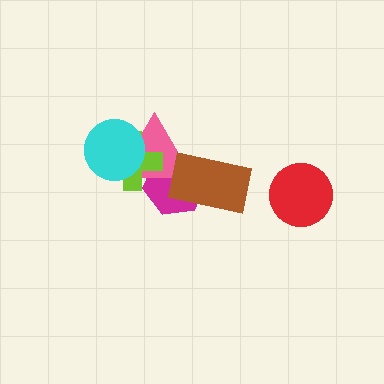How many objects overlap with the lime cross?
3 objects overlap with the lime cross.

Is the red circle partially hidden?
No, no other shape covers it.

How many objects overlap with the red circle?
0 objects overlap with the red circle.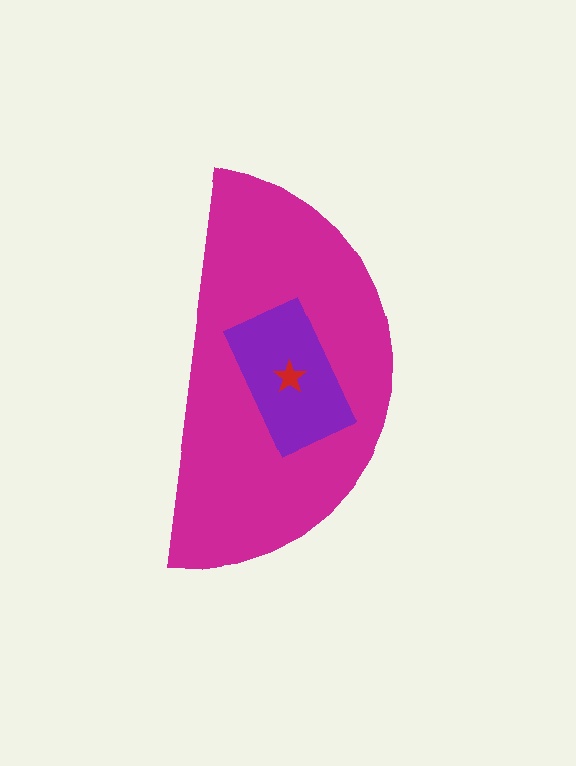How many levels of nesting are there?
3.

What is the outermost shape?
The magenta semicircle.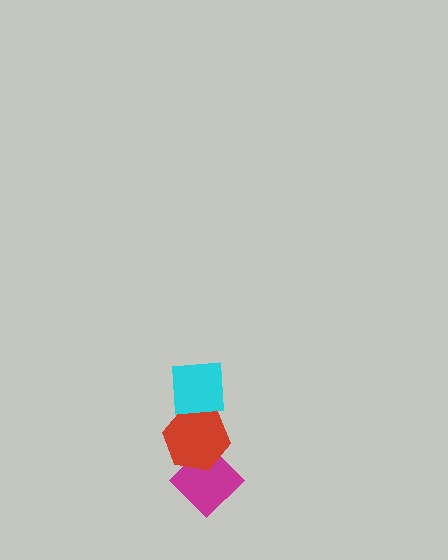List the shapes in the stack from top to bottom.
From top to bottom: the cyan square, the red hexagon, the magenta diamond.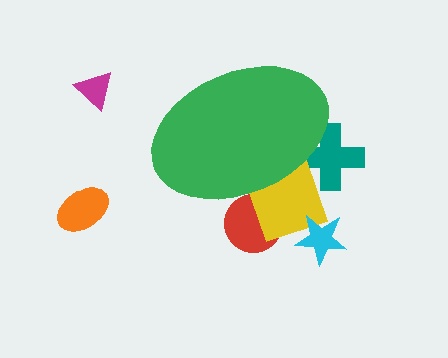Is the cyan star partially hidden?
No, the cyan star is fully visible.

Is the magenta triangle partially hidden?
No, the magenta triangle is fully visible.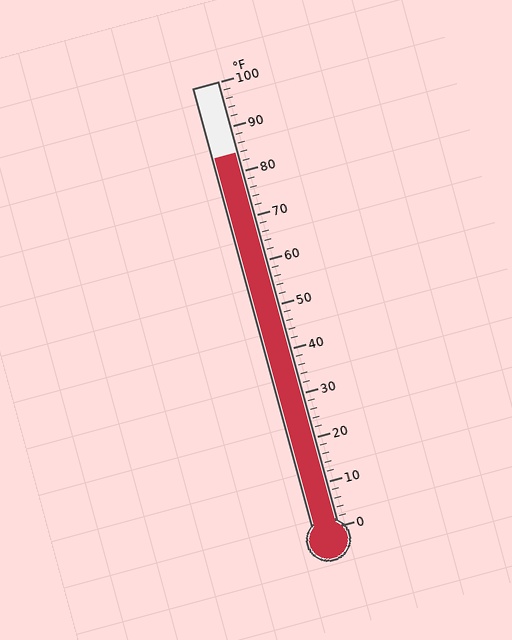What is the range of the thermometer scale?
The thermometer scale ranges from 0°F to 100°F.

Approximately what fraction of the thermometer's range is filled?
The thermometer is filled to approximately 85% of its range.